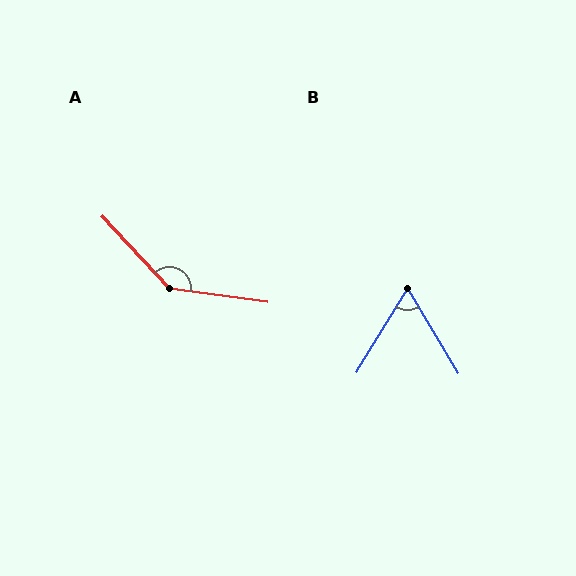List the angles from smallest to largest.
B (62°), A (141°).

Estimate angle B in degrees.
Approximately 62 degrees.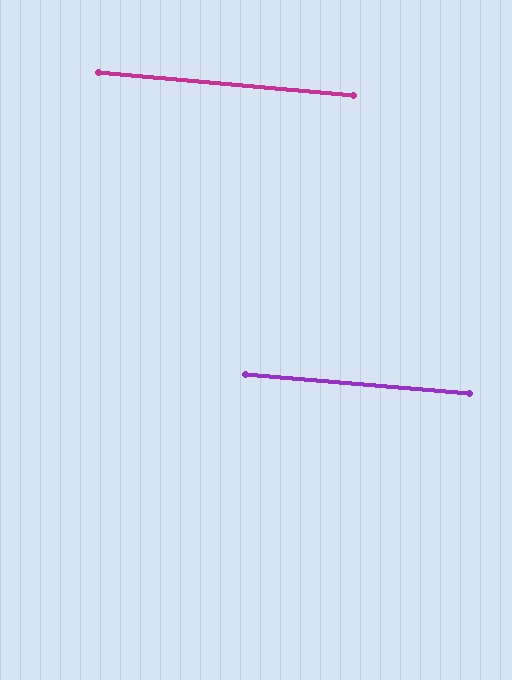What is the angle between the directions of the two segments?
Approximately 0 degrees.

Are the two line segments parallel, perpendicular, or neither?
Parallel — their directions differ by only 0.4°.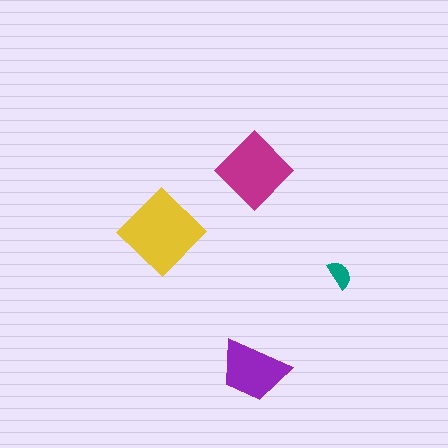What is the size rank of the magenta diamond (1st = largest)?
2nd.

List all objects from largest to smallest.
The yellow diamond, the magenta diamond, the purple trapezoid, the teal semicircle.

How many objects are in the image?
There are 4 objects in the image.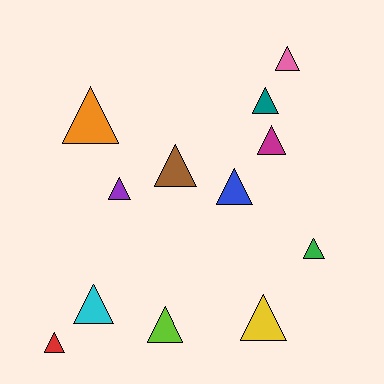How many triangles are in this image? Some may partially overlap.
There are 12 triangles.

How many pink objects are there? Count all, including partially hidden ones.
There is 1 pink object.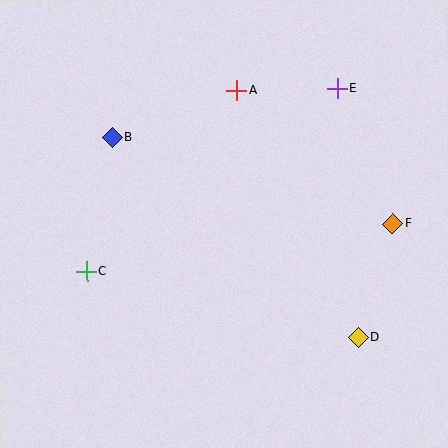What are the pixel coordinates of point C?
Point C is at (87, 271).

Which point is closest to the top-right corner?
Point E is closest to the top-right corner.